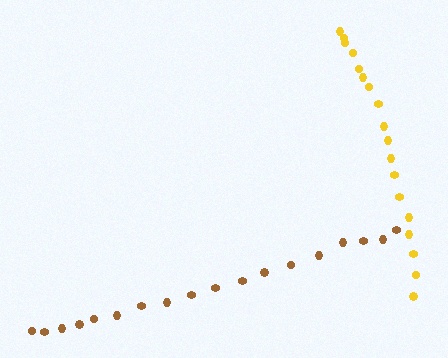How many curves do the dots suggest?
There are 2 distinct paths.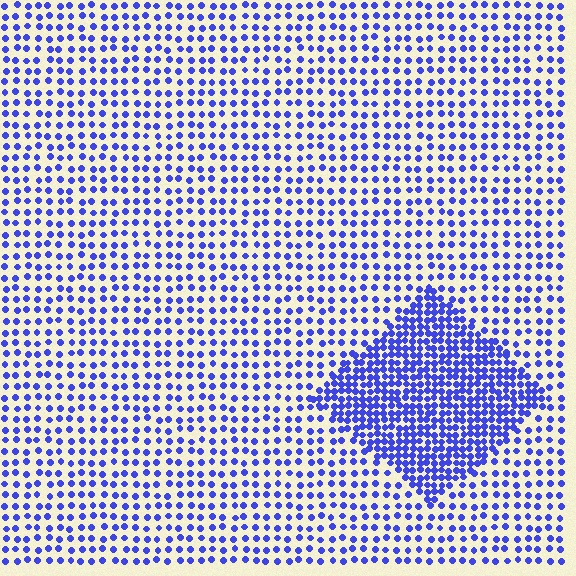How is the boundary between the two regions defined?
The boundary is defined by a change in element density (approximately 2.3x ratio). All elements are the same color, size, and shape.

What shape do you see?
I see a diamond.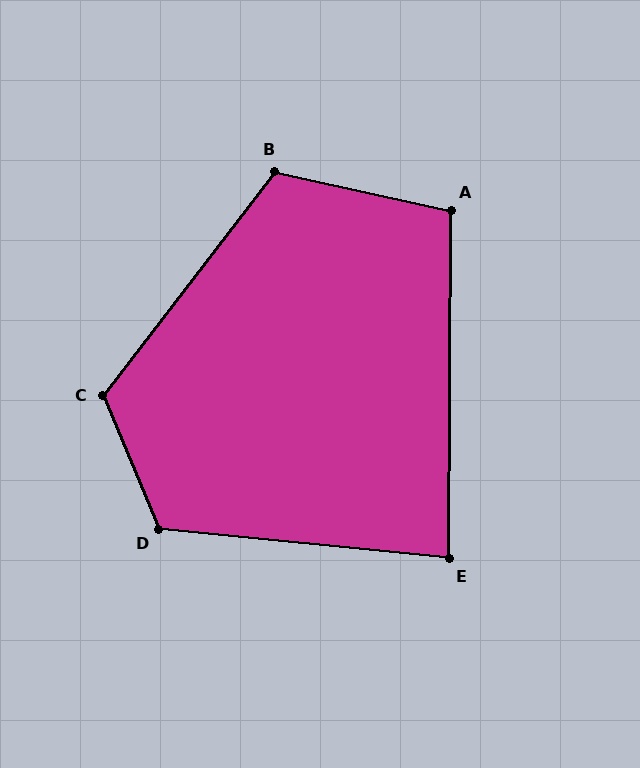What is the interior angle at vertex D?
Approximately 118 degrees (obtuse).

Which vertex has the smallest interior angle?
E, at approximately 85 degrees.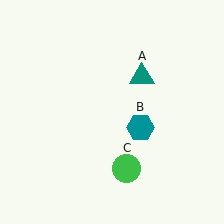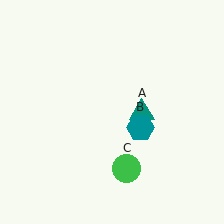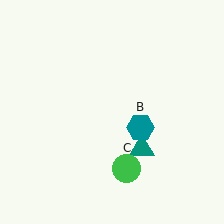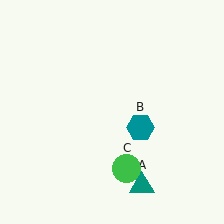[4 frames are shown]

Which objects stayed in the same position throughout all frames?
Teal hexagon (object B) and green circle (object C) remained stationary.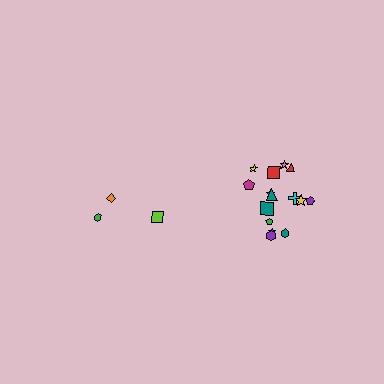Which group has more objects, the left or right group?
The right group.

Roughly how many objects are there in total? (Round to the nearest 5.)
Roughly 20 objects in total.